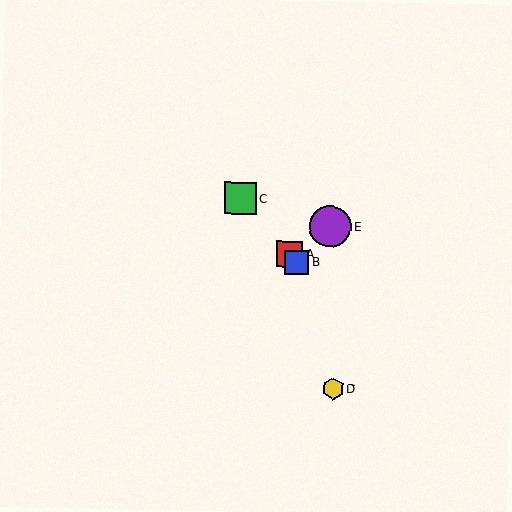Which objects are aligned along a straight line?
Objects A, B, C are aligned along a straight line.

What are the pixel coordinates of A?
Object A is at (290, 254).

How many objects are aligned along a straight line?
3 objects (A, B, C) are aligned along a straight line.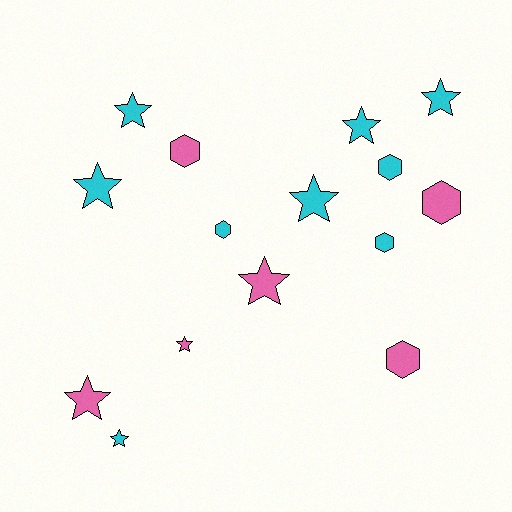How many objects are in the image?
There are 15 objects.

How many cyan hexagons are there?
There are 3 cyan hexagons.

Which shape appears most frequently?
Star, with 9 objects.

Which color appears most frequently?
Cyan, with 9 objects.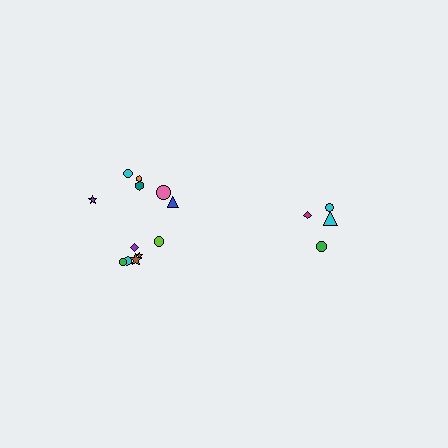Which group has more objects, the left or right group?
The left group.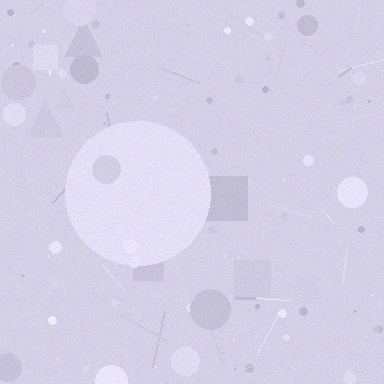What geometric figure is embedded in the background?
A circle is embedded in the background.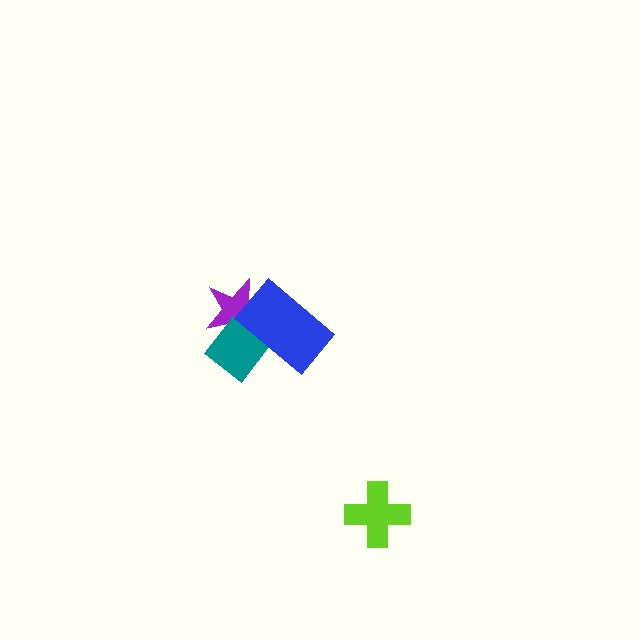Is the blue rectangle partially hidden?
No, no other shape covers it.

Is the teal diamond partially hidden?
Yes, it is partially covered by another shape.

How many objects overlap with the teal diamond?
2 objects overlap with the teal diamond.